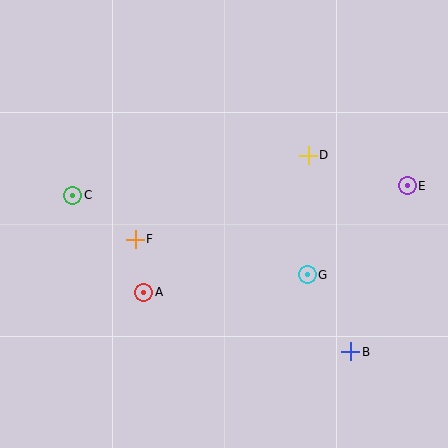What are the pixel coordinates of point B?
Point B is at (351, 352).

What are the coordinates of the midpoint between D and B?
The midpoint between D and B is at (329, 253).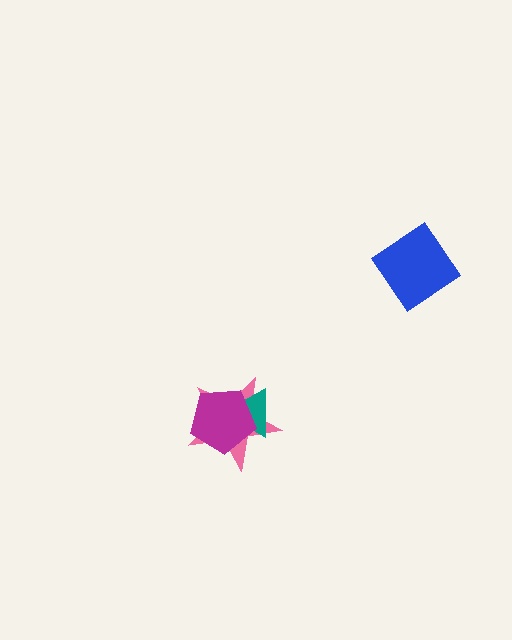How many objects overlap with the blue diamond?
0 objects overlap with the blue diamond.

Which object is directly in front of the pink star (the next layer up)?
The teal triangle is directly in front of the pink star.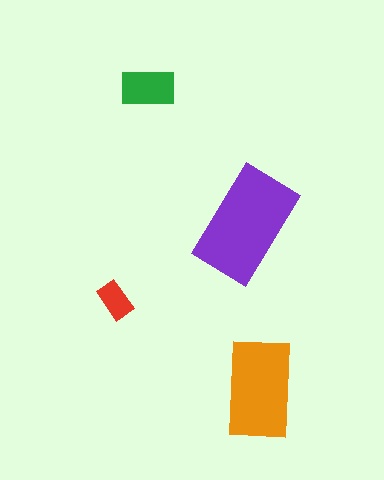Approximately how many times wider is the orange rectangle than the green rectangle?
About 2 times wider.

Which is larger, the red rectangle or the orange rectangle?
The orange one.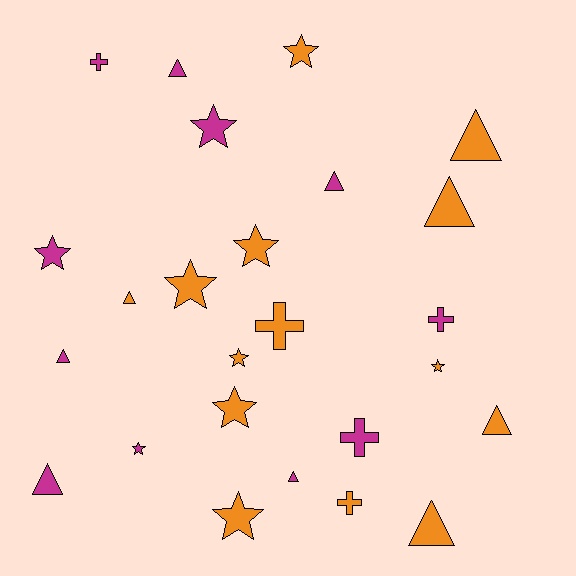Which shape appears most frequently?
Triangle, with 10 objects.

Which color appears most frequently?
Orange, with 14 objects.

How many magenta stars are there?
There are 3 magenta stars.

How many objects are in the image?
There are 25 objects.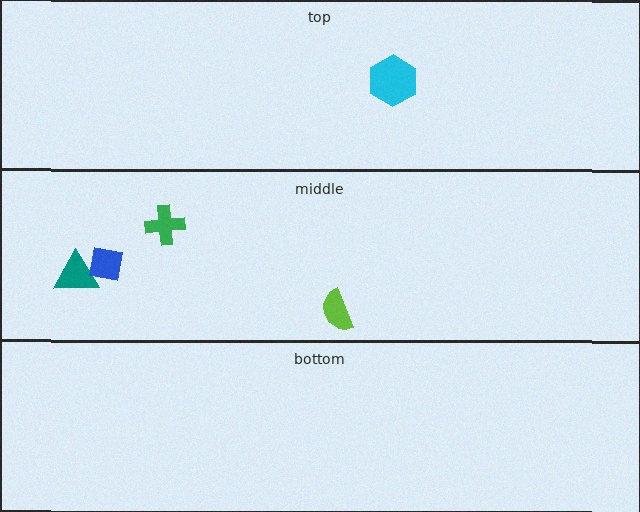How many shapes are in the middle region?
4.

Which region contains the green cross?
The middle region.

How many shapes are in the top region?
1.